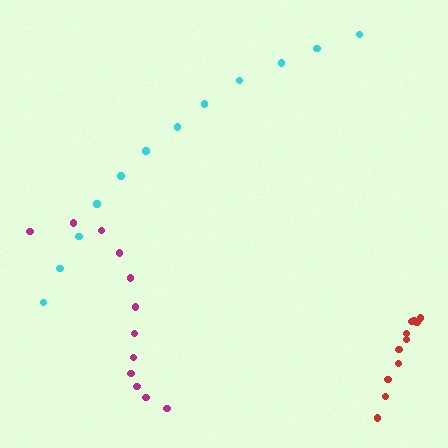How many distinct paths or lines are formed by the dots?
There are 3 distinct paths.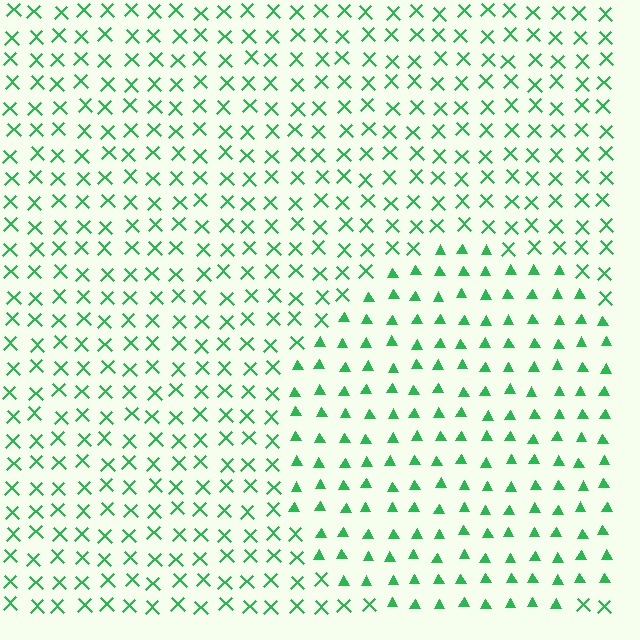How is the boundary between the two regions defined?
The boundary is defined by a change in element shape: triangles inside vs. X marks outside. All elements share the same color and spacing.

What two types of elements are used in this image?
The image uses triangles inside the circle region and X marks outside it.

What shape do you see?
I see a circle.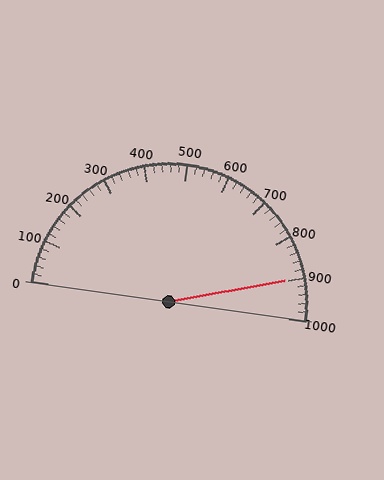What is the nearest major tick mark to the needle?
The nearest major tick mark is 900.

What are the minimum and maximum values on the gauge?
The gauge ranges from 0 to 1000.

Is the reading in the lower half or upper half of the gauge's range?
The reading is in the upper half of the range (0 to 1000).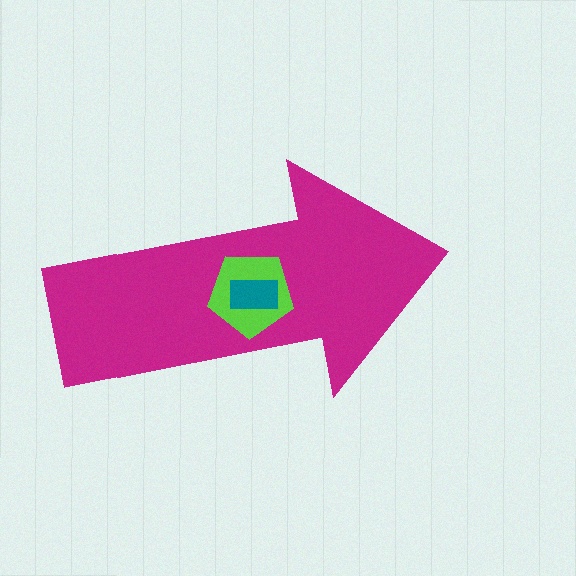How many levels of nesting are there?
3.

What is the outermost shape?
The magenta arrow.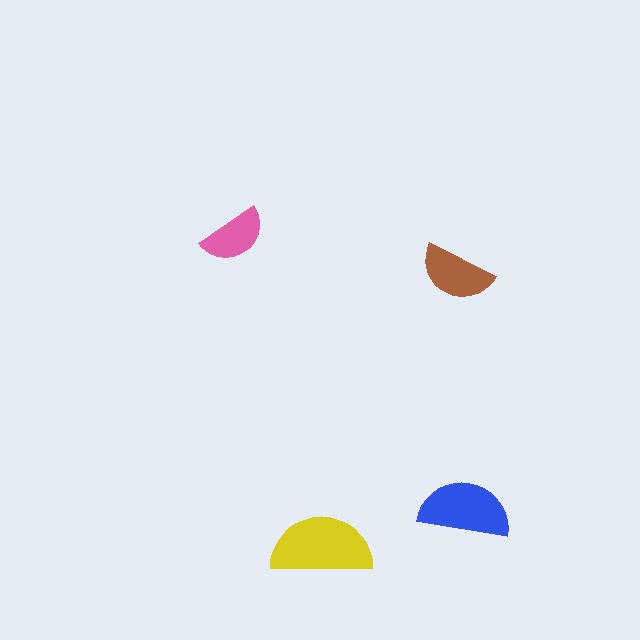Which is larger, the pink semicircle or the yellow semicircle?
The yellow one.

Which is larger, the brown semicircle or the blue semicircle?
The blue one.